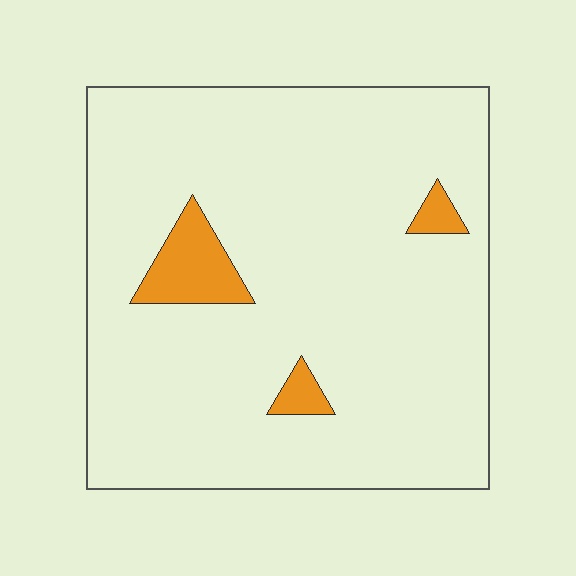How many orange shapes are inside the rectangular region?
3.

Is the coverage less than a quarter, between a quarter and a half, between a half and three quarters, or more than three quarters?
Less than a quarter.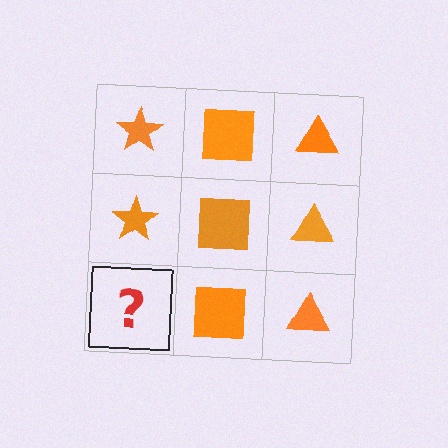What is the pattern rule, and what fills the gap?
The rule is that each column has a consistent shape. The gap should be filled with an orange star.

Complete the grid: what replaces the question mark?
The question mark should be replaced with an orange star.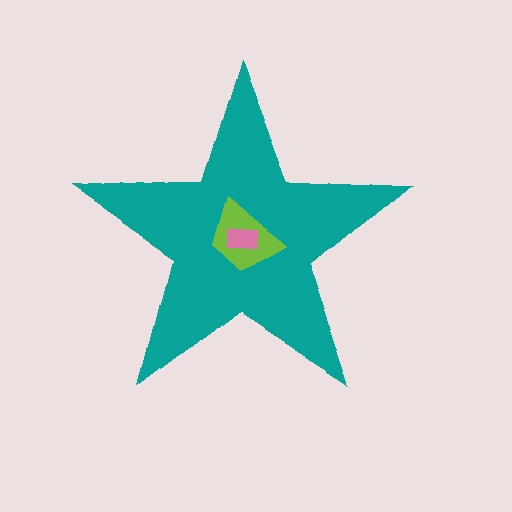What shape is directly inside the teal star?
The lime trapezoid.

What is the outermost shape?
The teal star.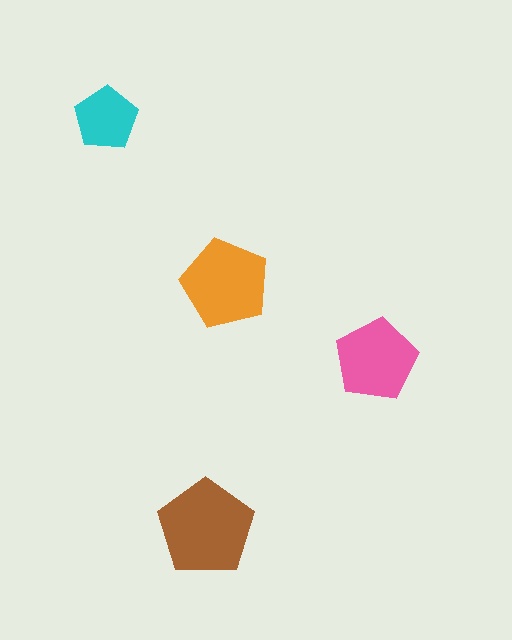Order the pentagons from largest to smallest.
the brown one, the orange one, the pink one, the cyan one.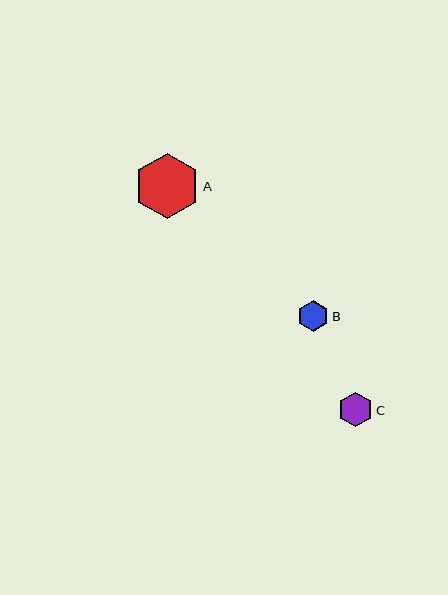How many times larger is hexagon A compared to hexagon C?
Hexagon A is approximately 1.9 times the size of hexagon C.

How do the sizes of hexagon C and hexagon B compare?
Hexagon C and hexagon B are approximately the same size.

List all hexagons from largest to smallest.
From largest to smallest: A, C, B.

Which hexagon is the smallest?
Hexagon B is the smallest with a size of approximately 32 pixels.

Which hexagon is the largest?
Hexagon A is the largest with a size of approximately 65 pixels.